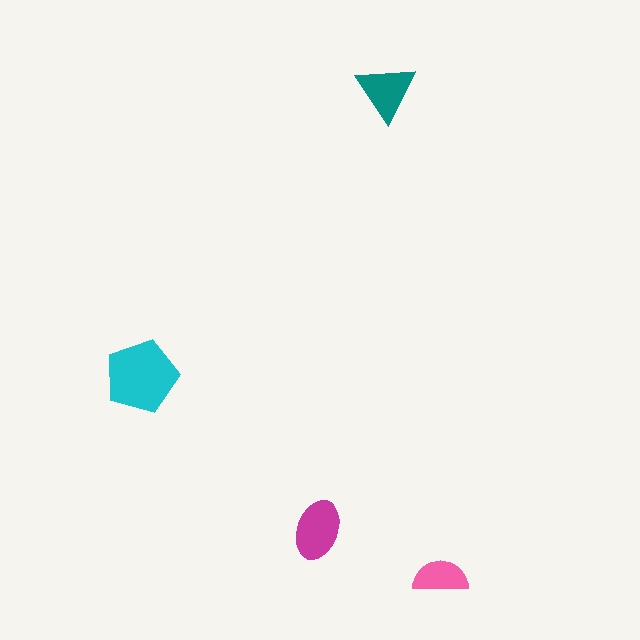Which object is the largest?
The cyan pentagon.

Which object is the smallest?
The pink semicircle.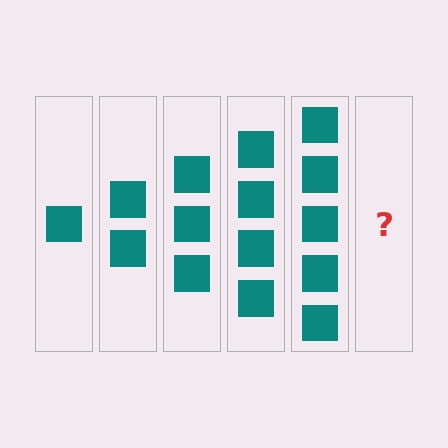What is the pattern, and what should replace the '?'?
The pattern is that each step adds one more square. The '?' should be 6 squares.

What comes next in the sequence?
The next element should be 6 squares.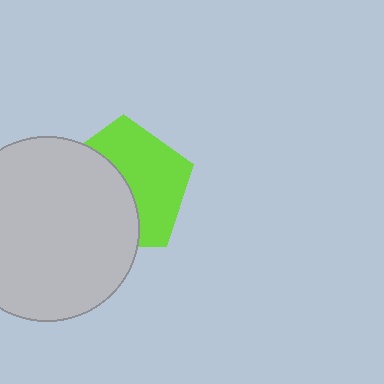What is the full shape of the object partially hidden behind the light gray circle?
The partially hidden object is a lime pentagon.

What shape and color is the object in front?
The object in front is a light gray circle.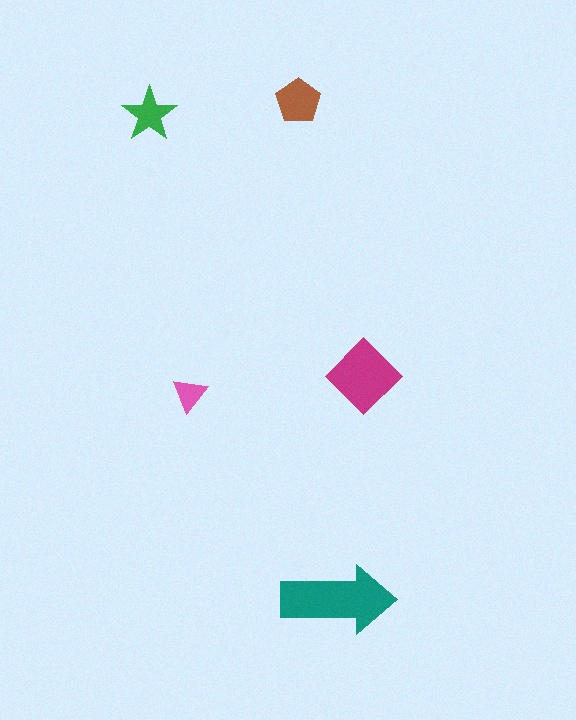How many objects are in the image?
There are 5 objects in the image.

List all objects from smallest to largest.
The pink triangle, the green star, the brown pentagon, the magenta diamond, the teal arrow.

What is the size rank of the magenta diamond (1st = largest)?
2nd.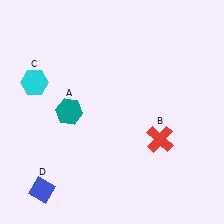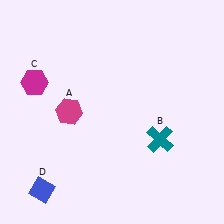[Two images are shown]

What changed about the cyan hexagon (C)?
In Image 1, C is cyan. In Image 2, it changed to magenta.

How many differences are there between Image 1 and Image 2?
There are 3 differences between the two images.